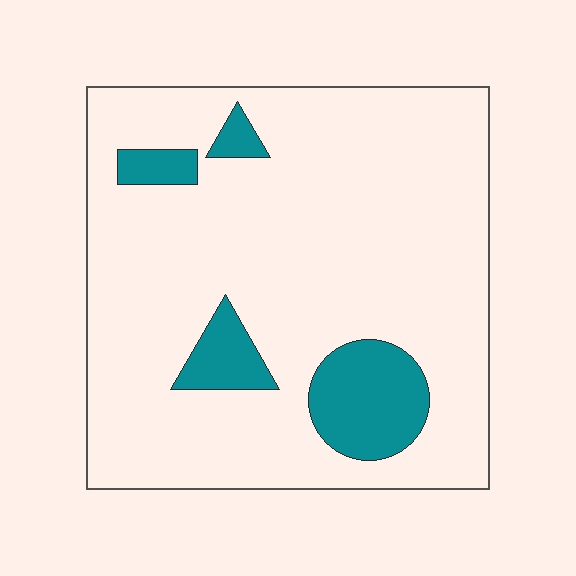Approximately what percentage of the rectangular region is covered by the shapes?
Approximately 15%.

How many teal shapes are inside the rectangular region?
4.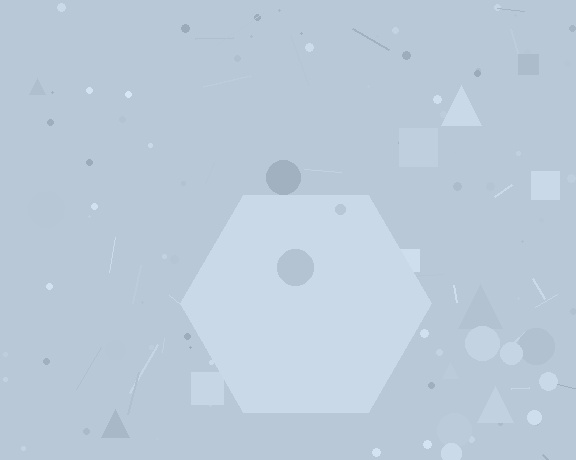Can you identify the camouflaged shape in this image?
The camouflaged shape is a hexagon.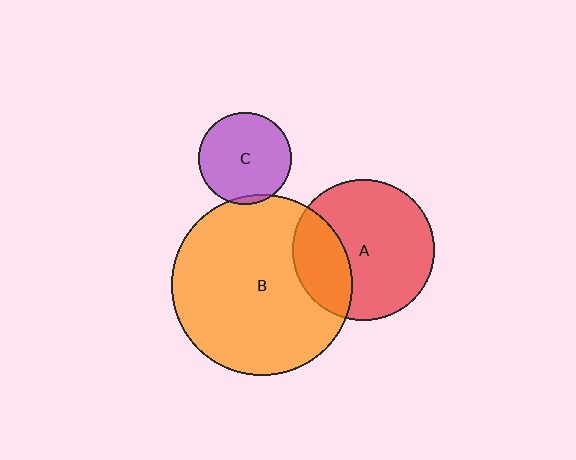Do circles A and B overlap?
Yes.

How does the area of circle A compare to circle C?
Approximately 2.3 times.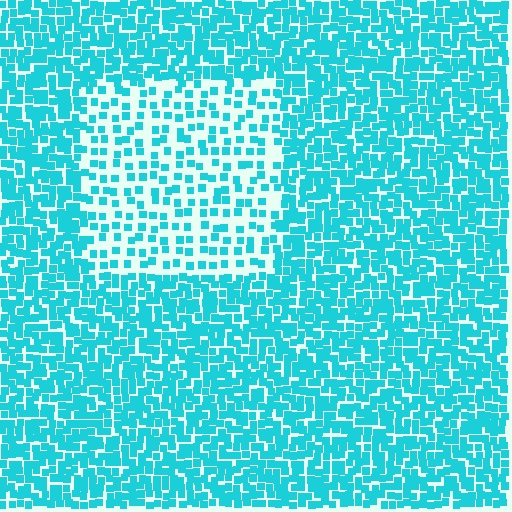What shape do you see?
I see a rectangle.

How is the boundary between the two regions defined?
The boundary is defined by a change in element density (approximately 2.3x ratio). All elements are the same color, size, and shape.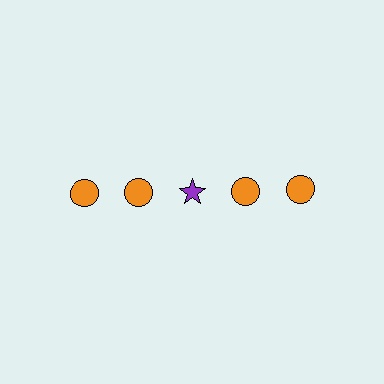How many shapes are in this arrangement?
There are 5 shapes arranged in a grid pattern.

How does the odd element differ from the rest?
It differs in both color (purple instead of orange) and shape (star instead of circle).